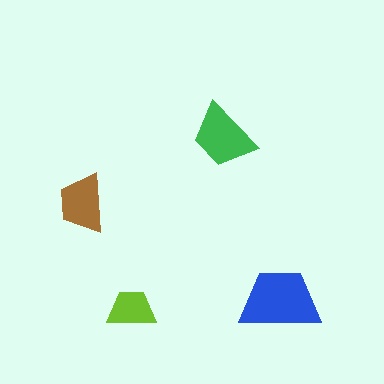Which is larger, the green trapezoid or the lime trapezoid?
The green one.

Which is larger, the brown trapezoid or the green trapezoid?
The green one.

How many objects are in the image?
There are 4 objects in the image.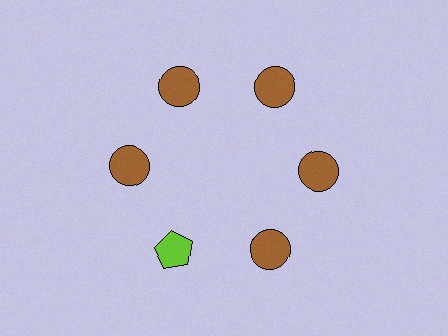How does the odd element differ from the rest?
It differs in both color (lime instead of brown) and shape (pentagon instead of circle).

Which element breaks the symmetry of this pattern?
The lime pentagon at roughly the 7 o'clock position breaks the symmetry. All other shapes are brown circles.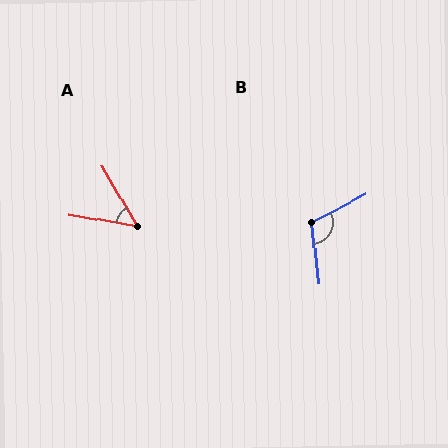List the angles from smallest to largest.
A (50°), B (110°).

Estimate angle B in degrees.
Approximately 110 degrees.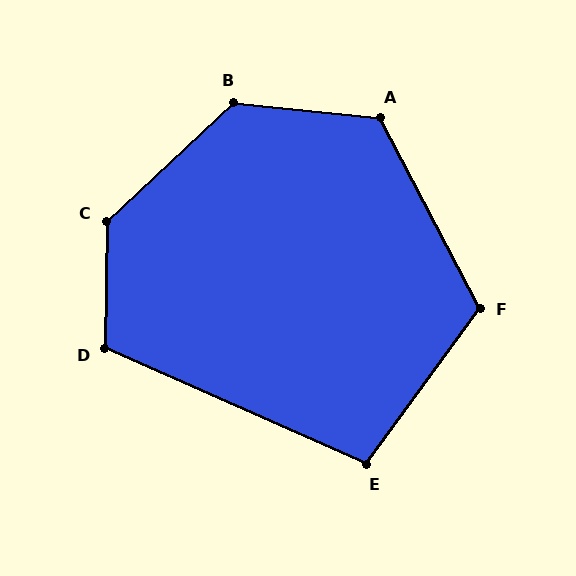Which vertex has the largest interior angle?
C, at approximately 134 degrees.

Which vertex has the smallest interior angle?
E, at approximately 102 degrees.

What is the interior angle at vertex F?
Approximately 116 degrees (obtuse).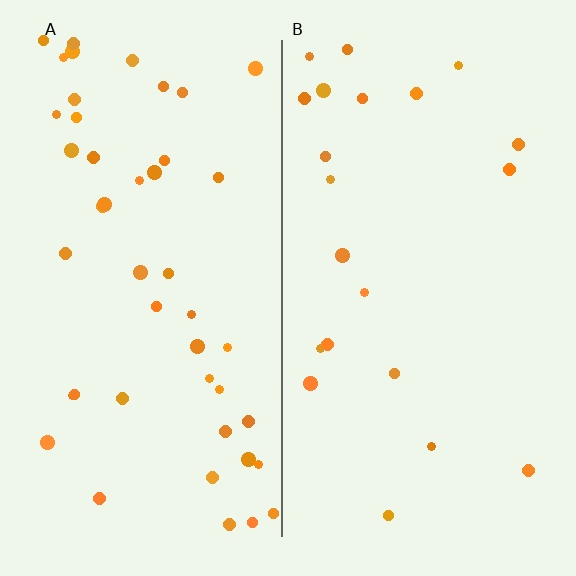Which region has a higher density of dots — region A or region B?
A (the left).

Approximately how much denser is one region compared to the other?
Approximately 2.2× — region A over region B.